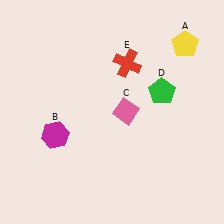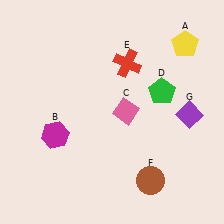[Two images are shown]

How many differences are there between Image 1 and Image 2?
There are 2 differences between the two images.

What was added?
A brown circle (F), a purple diamond (G) were added in Image 2.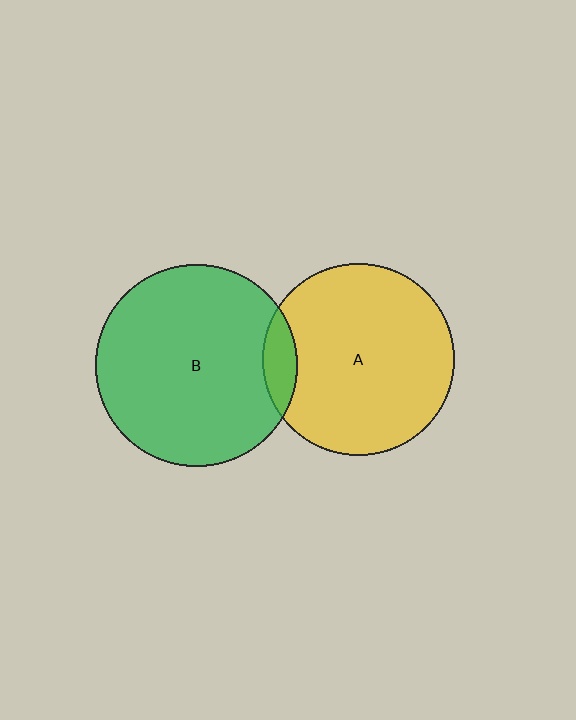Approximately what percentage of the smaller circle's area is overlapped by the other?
Approximately 10%.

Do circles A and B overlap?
Yes.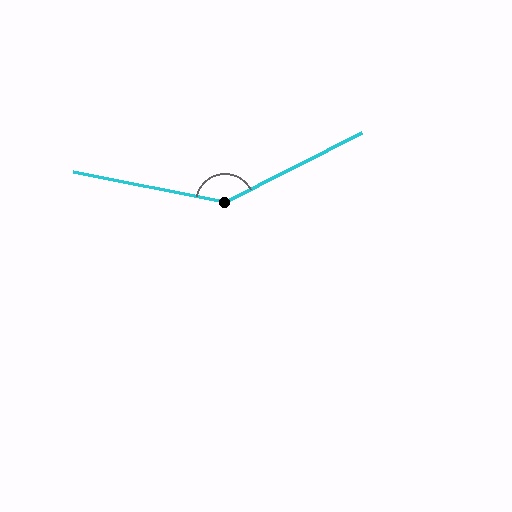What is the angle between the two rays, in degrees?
Approximately 142 degrees.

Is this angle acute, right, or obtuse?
It is obtuse.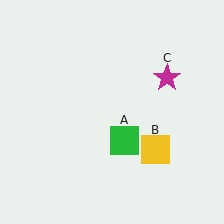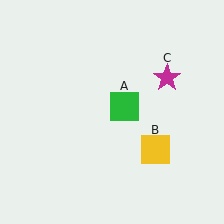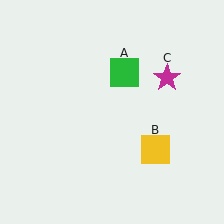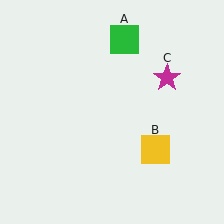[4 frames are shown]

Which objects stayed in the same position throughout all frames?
Yellow square (object B) and magenta star (object C) remained stationary.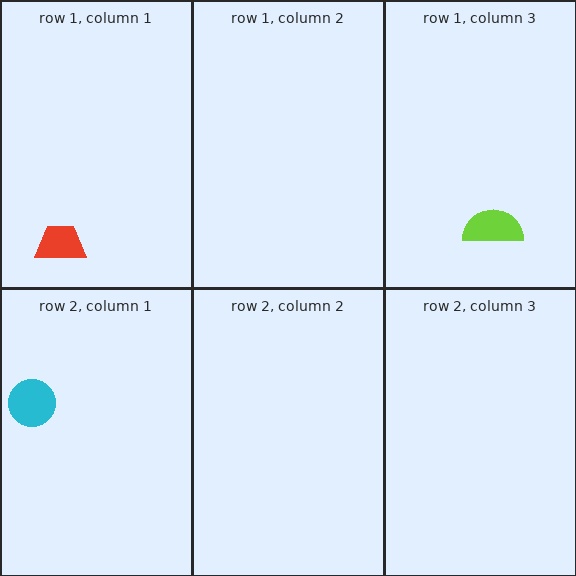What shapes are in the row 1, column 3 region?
The lime semicircle.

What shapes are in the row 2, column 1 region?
The cyan circle.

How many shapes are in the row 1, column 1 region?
1.